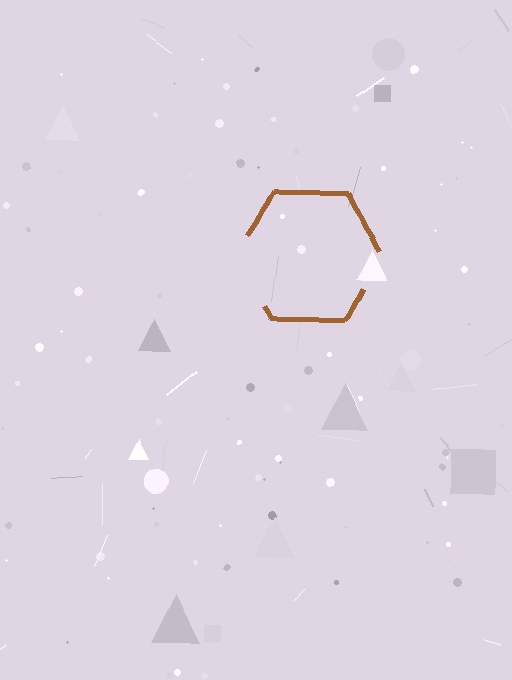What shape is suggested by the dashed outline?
The dashed outline suggests a hexagon.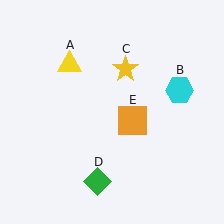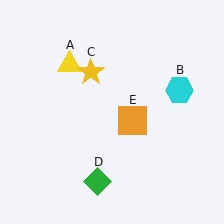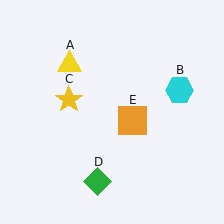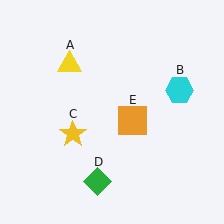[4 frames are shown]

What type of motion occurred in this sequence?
The yellow star (object C) rotated counterclockwise around the center of the scene.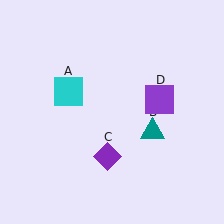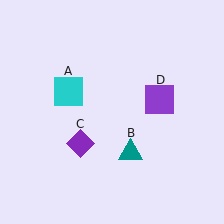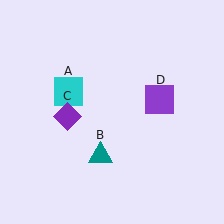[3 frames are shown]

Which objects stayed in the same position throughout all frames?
Cyan square (object A) and purple square (object D) remained stationary.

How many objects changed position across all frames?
2 objects changed position: teal triangle (object B), purple diamond (object C).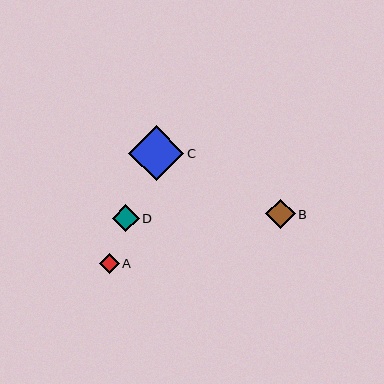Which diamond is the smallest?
Diamond A is the smallest with a size of approximately 20 pixels.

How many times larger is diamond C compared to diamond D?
Diamond C is approximately 2.0 times the size of diamond D.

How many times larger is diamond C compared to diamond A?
Diamond C is approximately 2.7 times the size of diamond A.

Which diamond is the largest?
Diamond C is the largest with a size of approximately 55 pixels.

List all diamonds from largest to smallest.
From largest to smallest: C, B, D, A.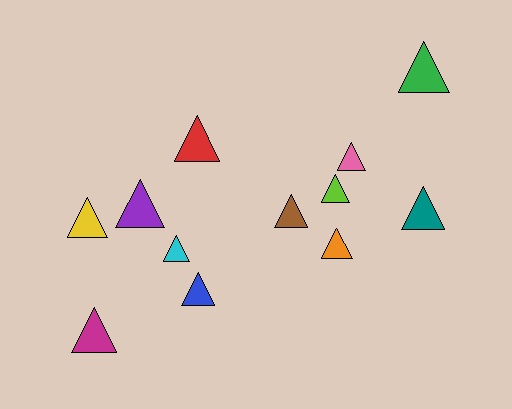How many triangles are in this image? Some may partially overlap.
There are 12 triangles.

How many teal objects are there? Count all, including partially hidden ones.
There is 1 teal object.